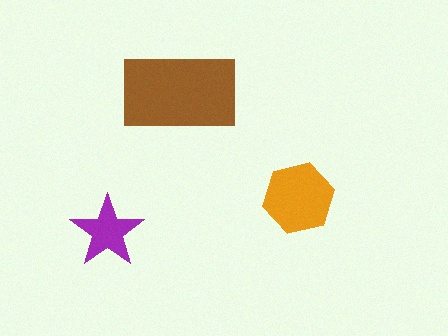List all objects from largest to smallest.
The brown rectangle, the orange hexagon, the purple star.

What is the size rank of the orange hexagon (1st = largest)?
2nd.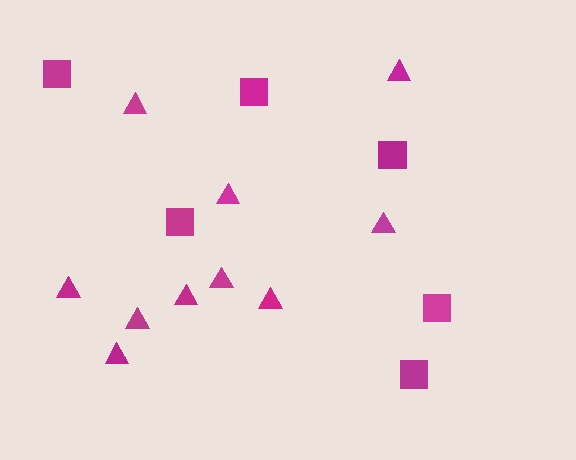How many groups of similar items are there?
There are 2 groups: one group of triangles (10) and one group of squares (6).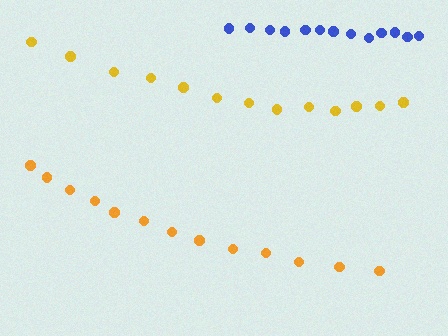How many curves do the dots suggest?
There are 3 distinct paths.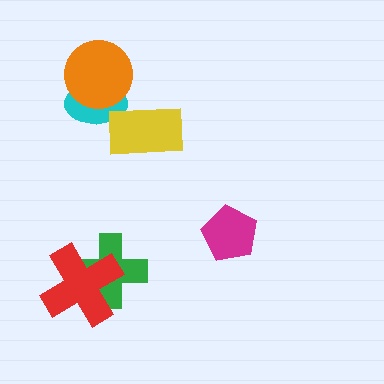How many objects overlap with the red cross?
1 object overlaps with the red cross.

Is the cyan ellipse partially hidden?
Yes, it is partially covered by another shape.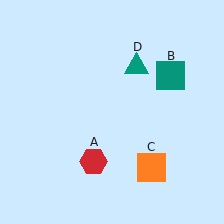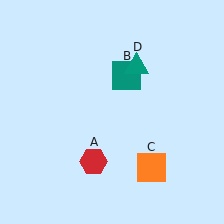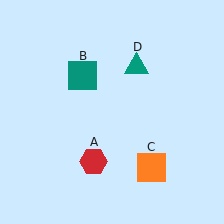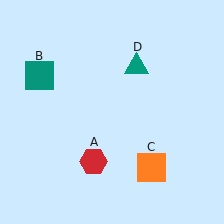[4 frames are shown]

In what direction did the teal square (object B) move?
The teal square (object B) moved left.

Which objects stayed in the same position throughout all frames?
Red hexagon (object A) and orange square (object C) and teal triangle (object D) remained stationary.